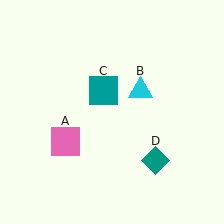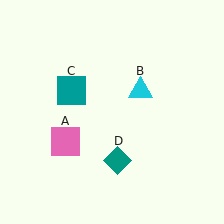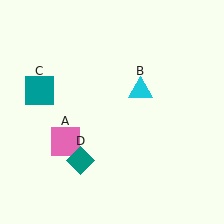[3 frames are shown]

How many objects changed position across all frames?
2 objects changed position: teal square (object C), teal diamond (object D).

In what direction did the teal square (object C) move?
The teal square (object C) moved left.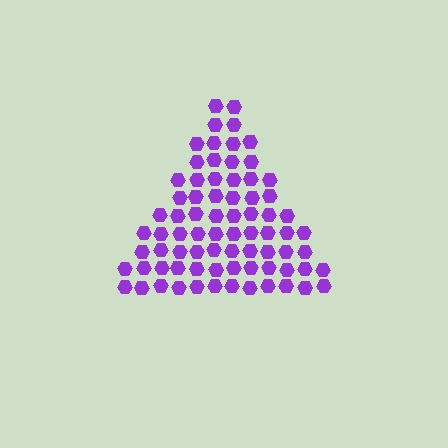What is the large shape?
The large shape is a triangle.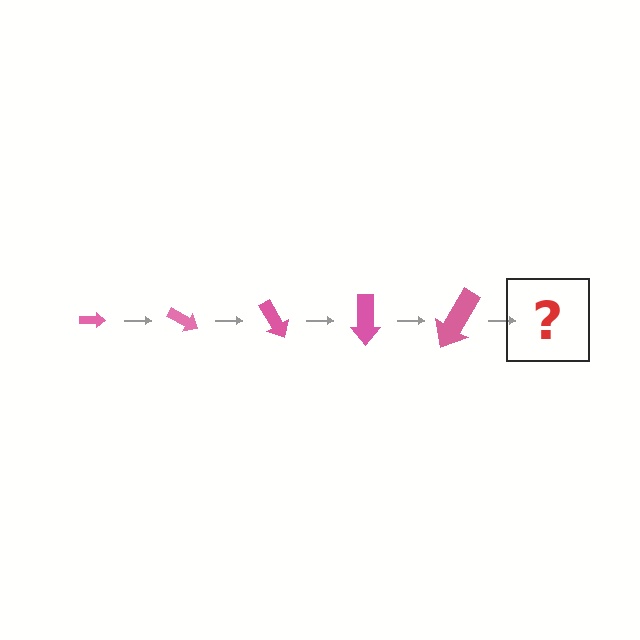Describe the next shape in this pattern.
It should be an arrow, larger than the previous one and rotated 150 degrees from the start.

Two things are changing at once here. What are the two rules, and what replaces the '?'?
The two rules are that the arrow grows larger each step and it rotates 30 degrees each step. The '?' should be an arrow, larger than the previous one and rotated 150 degrees from the start.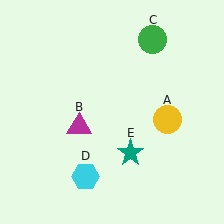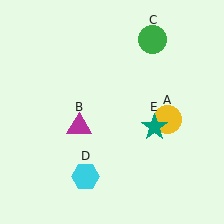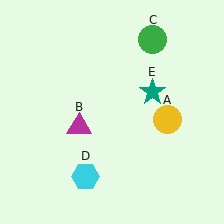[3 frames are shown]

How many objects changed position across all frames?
1 object changed position: teal star (object E).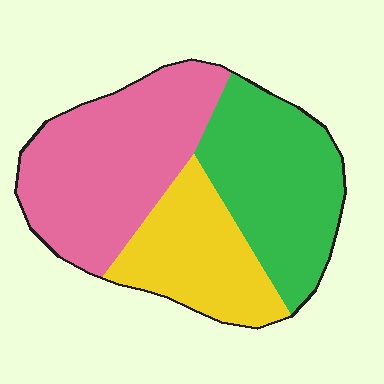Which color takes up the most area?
Pink, at roughly 40%.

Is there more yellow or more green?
Green.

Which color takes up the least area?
Yellow, at roughly 25%.